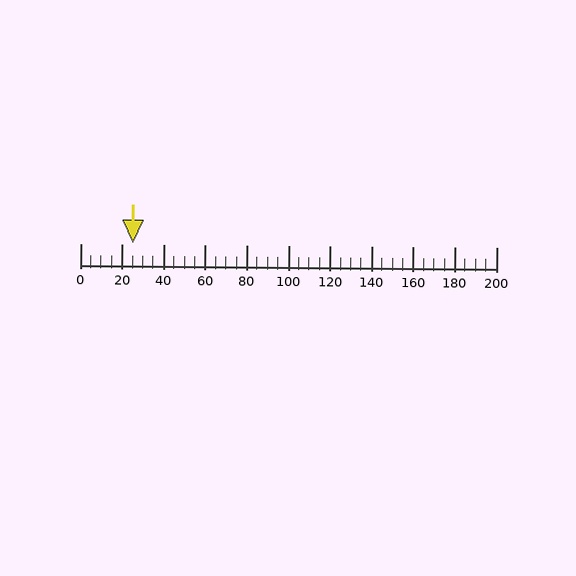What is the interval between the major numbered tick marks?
The major tick marks are spaced 20 units apart.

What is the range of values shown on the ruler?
The ruler shows values from 0 to 200.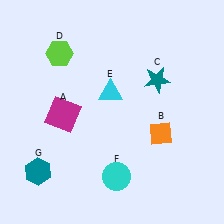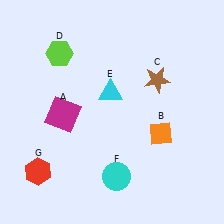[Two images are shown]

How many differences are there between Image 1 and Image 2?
There are 2 differences between the two images.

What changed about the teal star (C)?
In Image 1, C is teal. In Image 2, it changed to brown.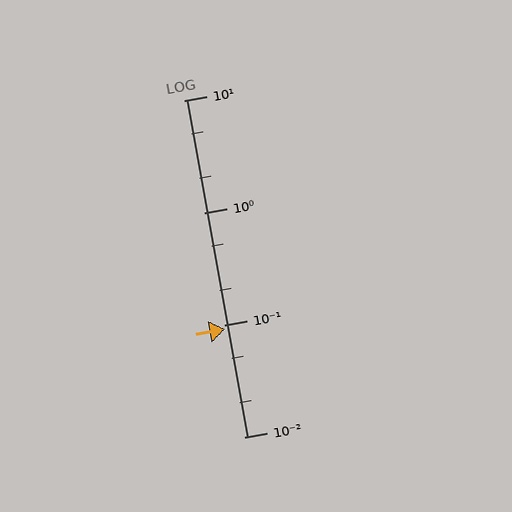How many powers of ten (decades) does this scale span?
The scale spans 3 decades, from 0.01 to 10.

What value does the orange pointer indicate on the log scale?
The pointer indicates approximately 0.092.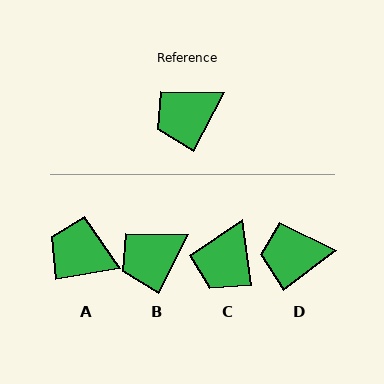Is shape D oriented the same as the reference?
No, it is off by about 26 degrees.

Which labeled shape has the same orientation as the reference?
B.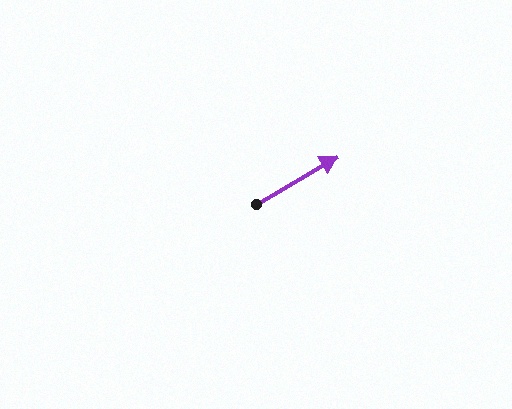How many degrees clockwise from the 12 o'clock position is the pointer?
Approximately 59 degrees.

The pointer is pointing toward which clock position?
Roughly 2 o'clock.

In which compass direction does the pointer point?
Northeast.